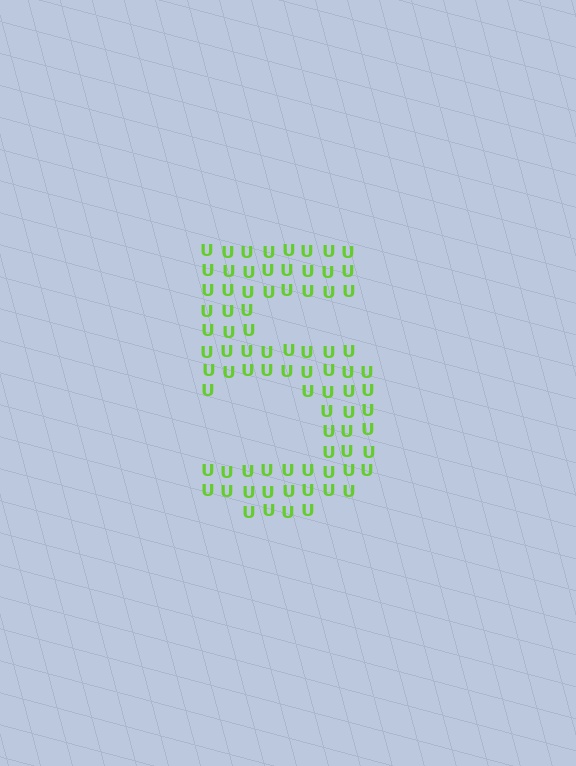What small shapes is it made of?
It is made of small letter U's.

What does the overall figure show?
The overall figure shows the digit 5.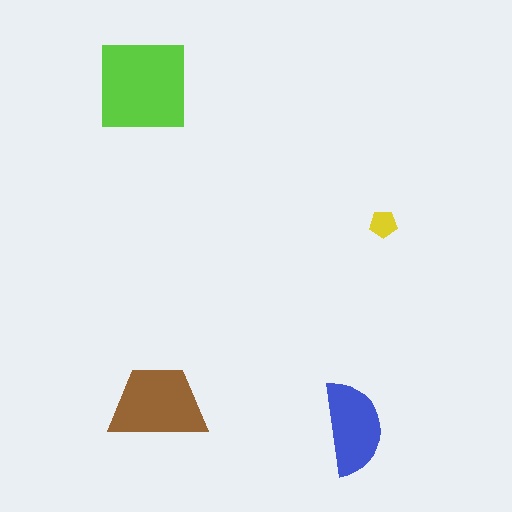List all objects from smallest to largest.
The yellow pentagon, the blue semicircle, the brown trapezoid, the lime square.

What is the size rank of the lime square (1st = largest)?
1st.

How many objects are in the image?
There are 4 objects in the image.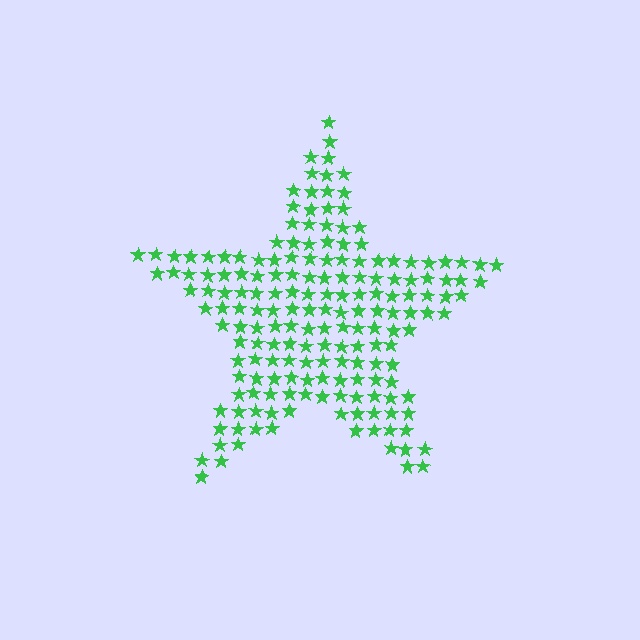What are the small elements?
The small elements are stars.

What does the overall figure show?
The overall figure shows a star.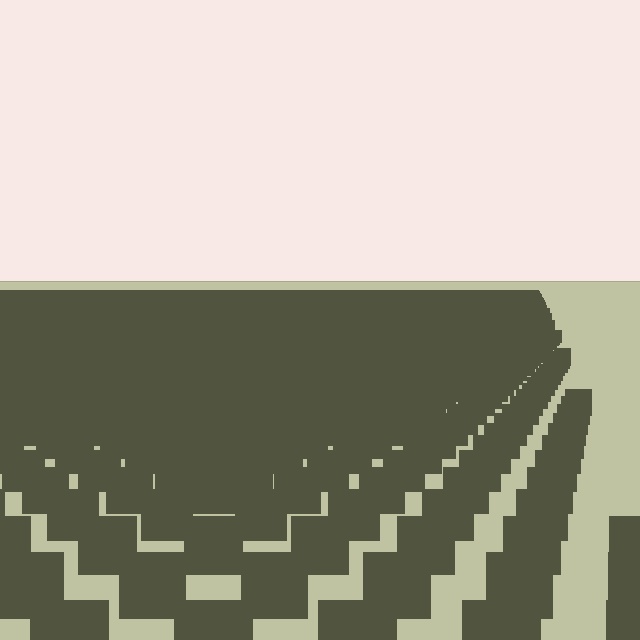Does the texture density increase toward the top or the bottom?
Density increases toward the top.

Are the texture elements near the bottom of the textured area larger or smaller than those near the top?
Larger. Near the bottom, elements are closer to the viewer and appear at a bigger on-screen size.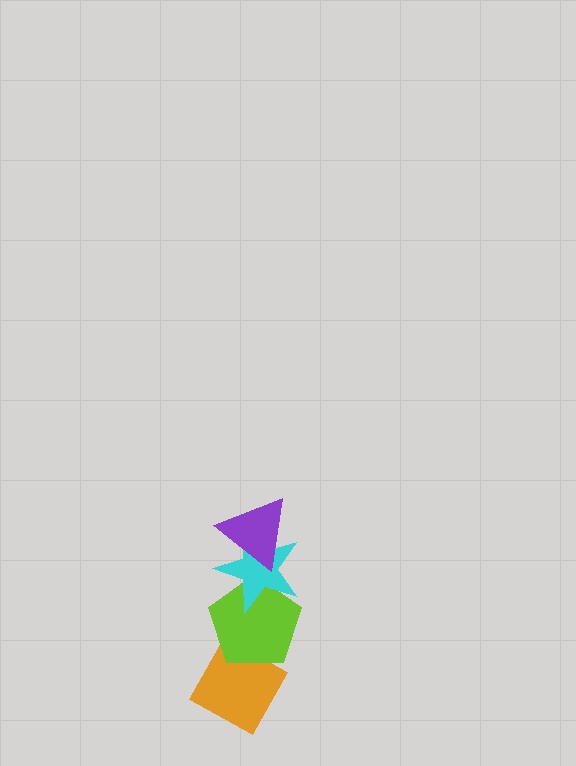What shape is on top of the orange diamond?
The lime pentagon is on top of the orange diamond.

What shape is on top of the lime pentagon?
The cyan star is on top of the lime pentagon.